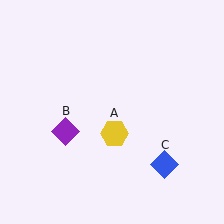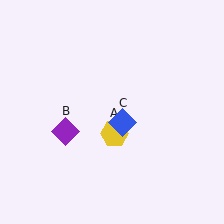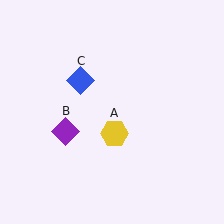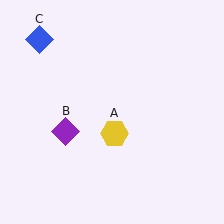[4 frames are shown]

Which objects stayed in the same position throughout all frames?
Yellow hexagon (object A) and purple diamond (object B) remained stationary.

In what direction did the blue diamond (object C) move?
The blue diamond (object C) moved up and to the left.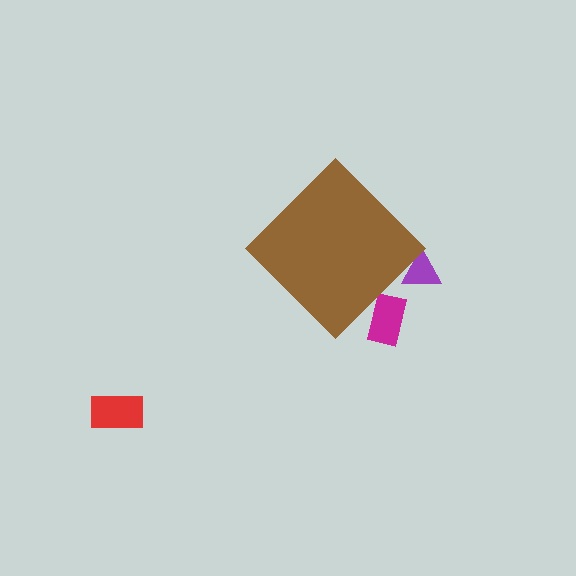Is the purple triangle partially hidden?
Yes, the purple triangle is partially hidden behind the brown diamond.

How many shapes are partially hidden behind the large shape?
2 shapes are partially hidden.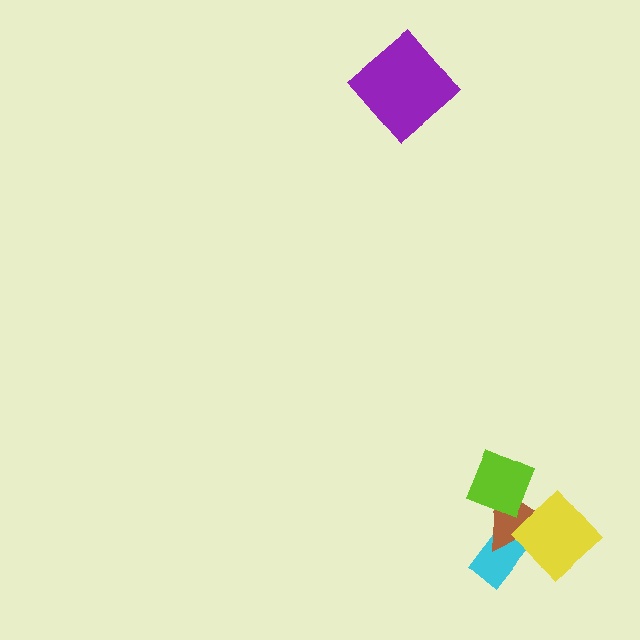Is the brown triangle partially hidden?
Yes, it is partially covered by another shape.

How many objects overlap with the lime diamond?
1 object overlaps with the lime diamond.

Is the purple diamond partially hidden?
No, no other shape covers it.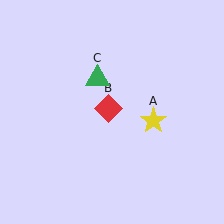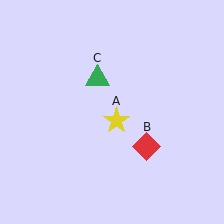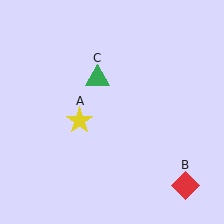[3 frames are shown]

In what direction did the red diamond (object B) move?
The red diamond (object B) moved down and to the right.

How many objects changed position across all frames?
2 objects changed position: yellow star (object A), red diamond (object B).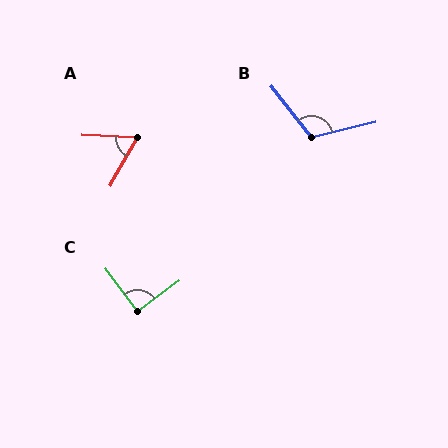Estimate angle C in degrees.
Approximately 90 degrees.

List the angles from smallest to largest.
A (63°), C (90°), B (114°).